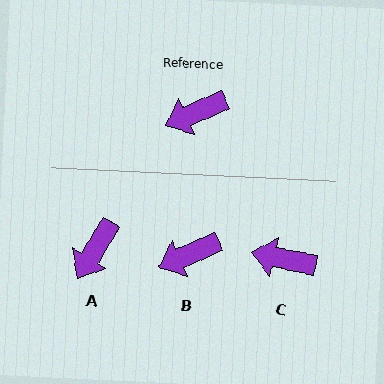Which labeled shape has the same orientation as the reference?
B.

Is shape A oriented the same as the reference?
No, it is off by about 35 degrees.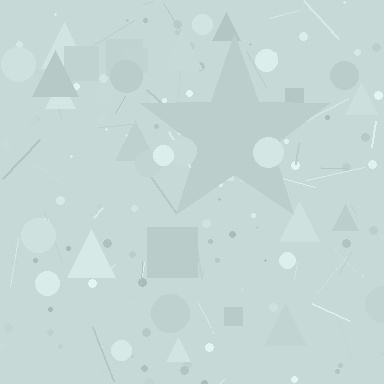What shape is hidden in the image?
A star is hidden in the image.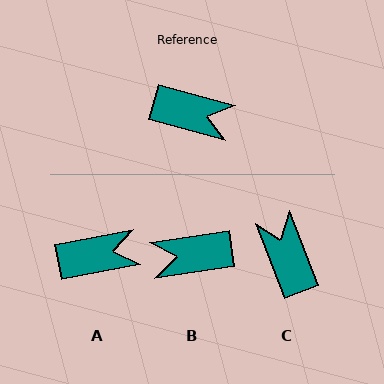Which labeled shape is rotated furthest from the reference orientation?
B, about 156 degrees away.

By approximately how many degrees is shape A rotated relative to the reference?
Approximately 27 degrees counter-clockwise.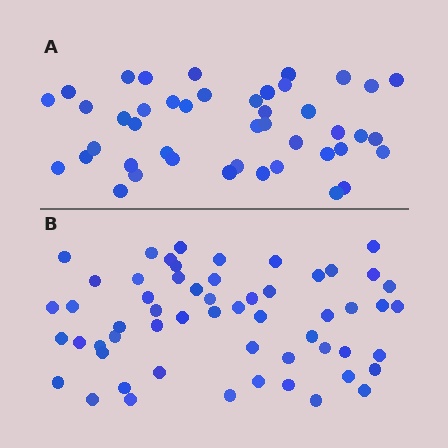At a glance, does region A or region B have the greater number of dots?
Region B (the bottom region) has more dots.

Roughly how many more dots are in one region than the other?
Region B has approximately 15 more dots than region A.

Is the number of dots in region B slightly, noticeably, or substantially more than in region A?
Region B has noticeably more, but not dramatically so. The ratio is roughly 1.3 to 1.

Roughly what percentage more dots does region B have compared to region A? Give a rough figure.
About 30% more.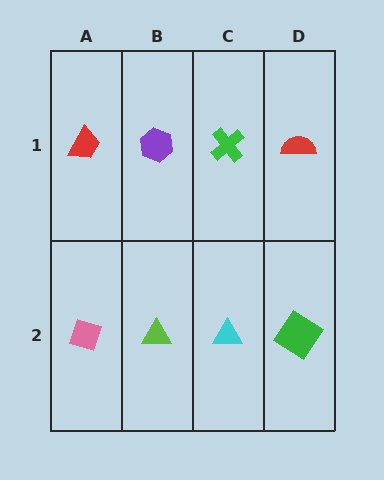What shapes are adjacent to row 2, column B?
A purple hexagon (row 1, column B), a pink diamond (row 2, column A), a cyan triangle (row 2, column C).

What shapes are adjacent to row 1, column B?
A lime triangle (row 2, column B), a red trapezoid (row 1, column A), a green cross (row 1, column C).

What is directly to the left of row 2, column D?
A cyan triangle.